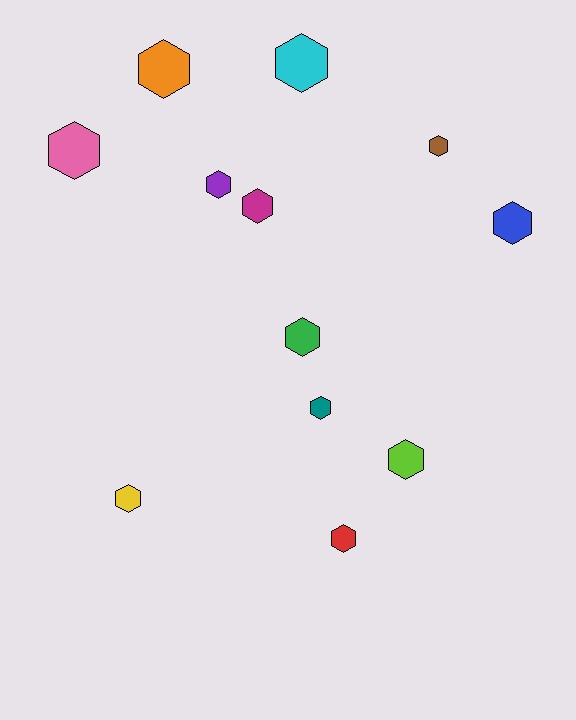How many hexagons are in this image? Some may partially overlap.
There are 12 hexagons.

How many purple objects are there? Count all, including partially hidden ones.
There is 1 purple object.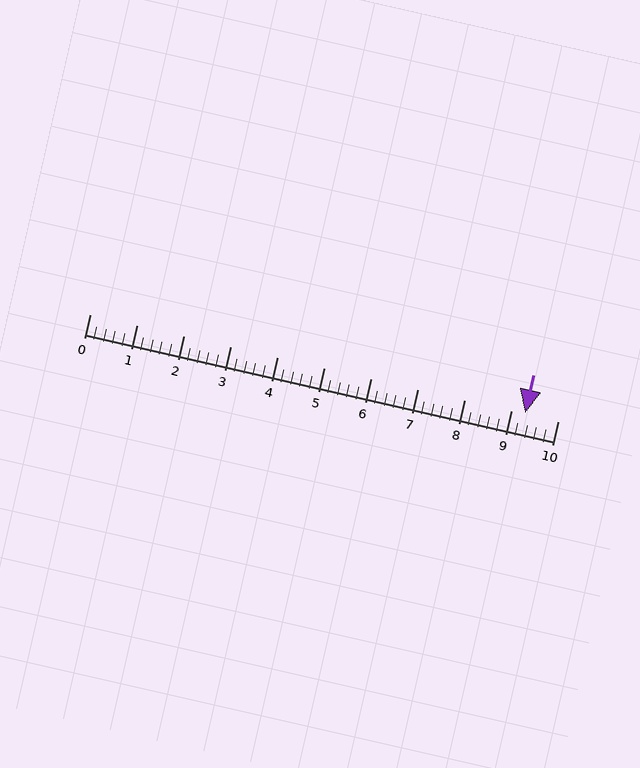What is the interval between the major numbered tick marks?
The major tick marks are spaced 1 units apart.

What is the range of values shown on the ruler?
The ruler shows values from 0 to 10.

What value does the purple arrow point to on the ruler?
The purple arrow points to approximately 9.3.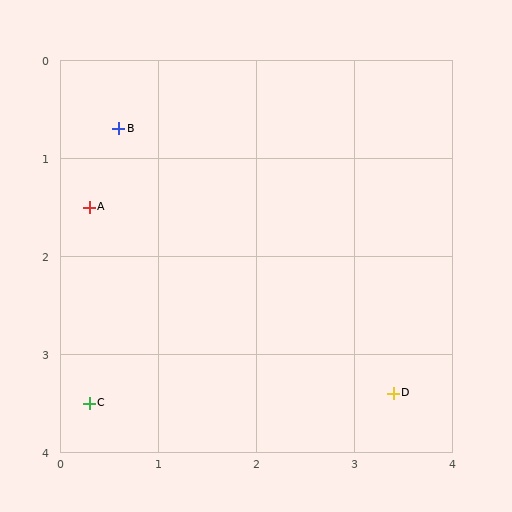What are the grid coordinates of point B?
Point B is at approximately (0.6, 0.7).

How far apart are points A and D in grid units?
Points A and D are about 3.6 grid units apart.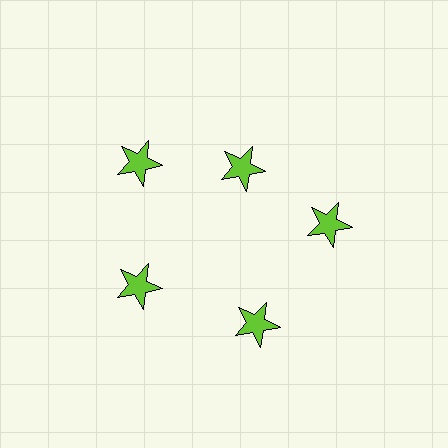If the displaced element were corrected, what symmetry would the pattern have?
It would have 5-fold rotational symmetry — the pattern would map onto itself every 72 degrees.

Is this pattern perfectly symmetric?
No. The 5 lime stars are arranged in a ring, but one element near the 1 o'clock position is pulled inward toward the center, breaking the 5-fold rotational symmetry.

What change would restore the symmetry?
The symmetry would be restored by moving it outward, back onto the ring so that all 5 stars sit at equal angles and equal distance from the center.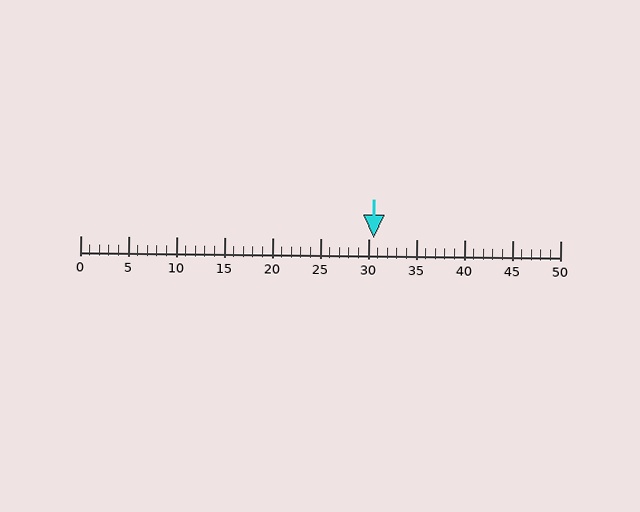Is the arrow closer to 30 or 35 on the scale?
The arrow is closer to 30.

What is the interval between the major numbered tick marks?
The major tick marks are spaced 5 units apart.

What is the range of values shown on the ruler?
The ruler shows values from 0 to 50.